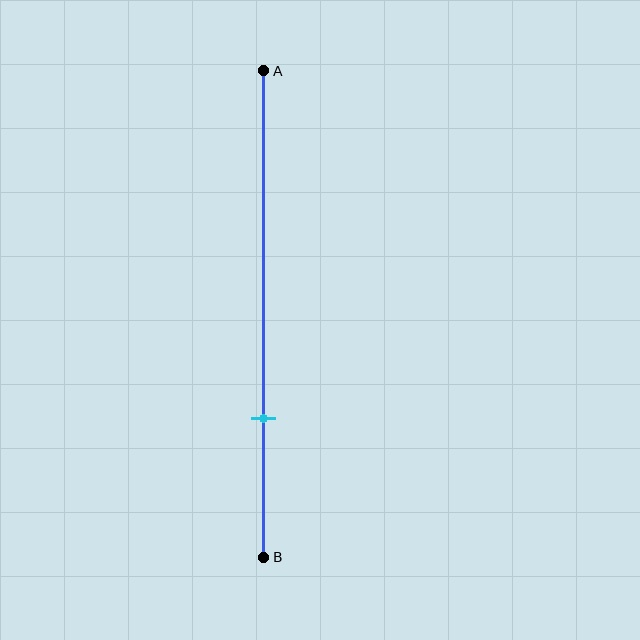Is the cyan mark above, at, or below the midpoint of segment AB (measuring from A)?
The cyan mark is below the midpoint of segment AB.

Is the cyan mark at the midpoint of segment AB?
No, the mark is at about 70% from A, not at the 50% midpoint.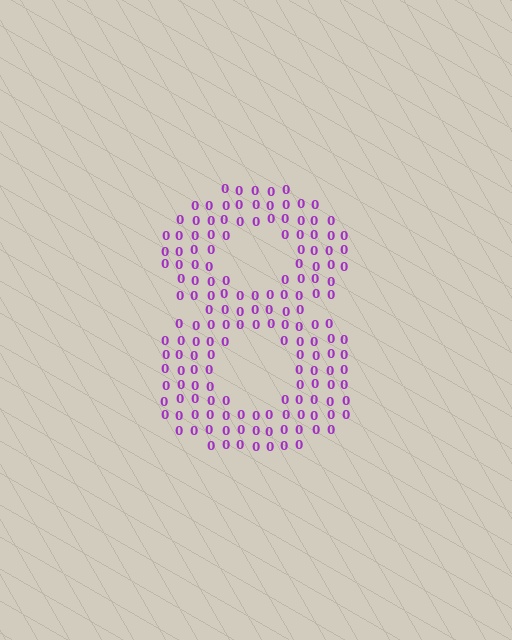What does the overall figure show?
The overall figure shows the digit 8.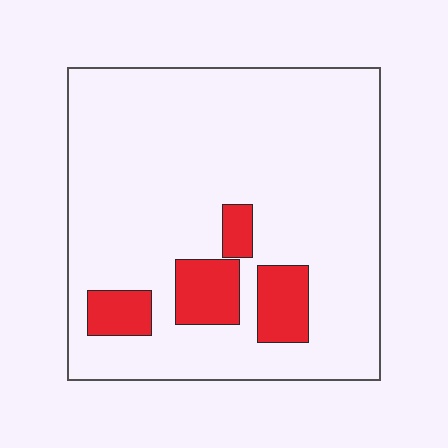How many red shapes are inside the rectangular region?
4.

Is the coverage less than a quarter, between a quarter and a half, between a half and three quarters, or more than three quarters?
Less than a quarter.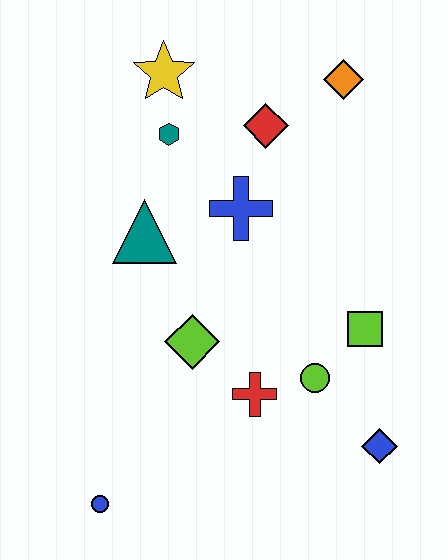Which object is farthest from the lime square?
The yellow star is farthest from the lime square.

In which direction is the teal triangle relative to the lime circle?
The teal triangle is to the left of the lime circle.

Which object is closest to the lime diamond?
The red cross is closest to the lime diamond.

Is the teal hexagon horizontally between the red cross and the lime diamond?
No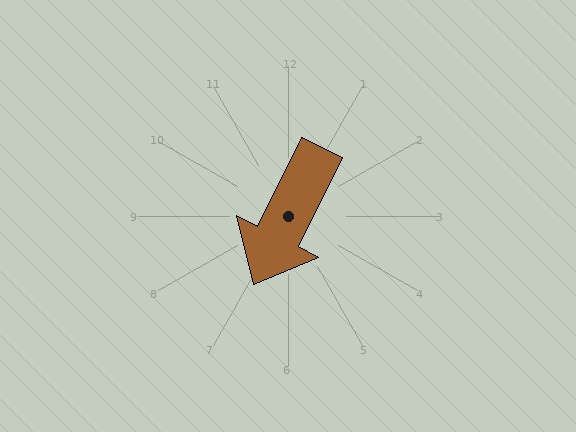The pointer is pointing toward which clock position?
Roughly 7 o'clock.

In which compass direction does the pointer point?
Southwest.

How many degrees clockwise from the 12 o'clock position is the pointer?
Approximately 207 degrees.